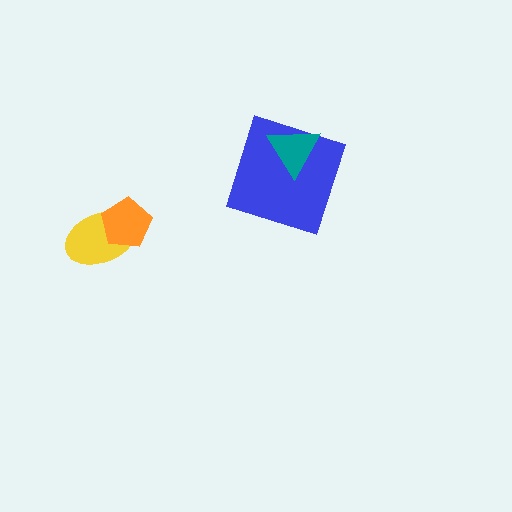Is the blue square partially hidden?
Yes, it is partially covered by another shape.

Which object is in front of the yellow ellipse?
The orange pentagon is in front of the yellow ellipse.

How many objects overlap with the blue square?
1 object overlaps with the blue square.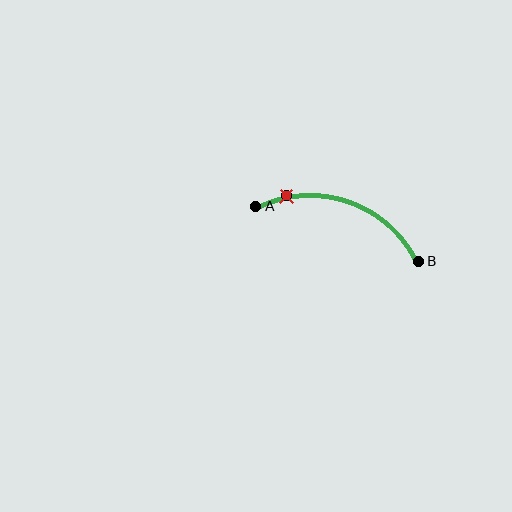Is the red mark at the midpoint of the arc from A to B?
No. The red mark lies on the arc but is closer to endpoint A. The arc midpoint would be at the point on the curve equidistant along the arc from both A and B.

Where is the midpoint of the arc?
The arc midpoint is the point on the curve farthest from the straight line joining A and B. It sits above that line.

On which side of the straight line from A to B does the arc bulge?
The arc bulges above the straight line connecting A and B.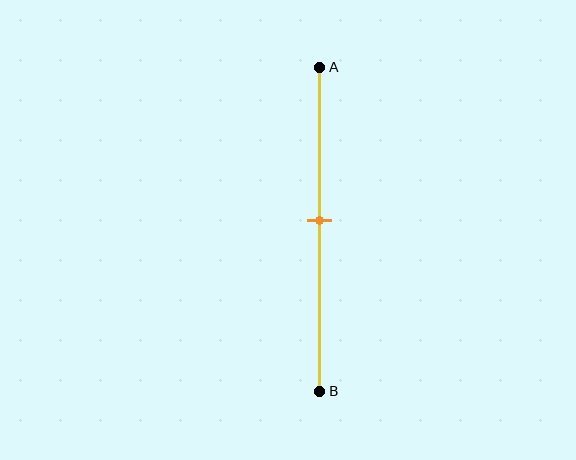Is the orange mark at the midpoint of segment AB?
Yes, the mark is approximately at the midpoint.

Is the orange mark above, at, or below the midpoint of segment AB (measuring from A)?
The orange mark is approximately at the midpoint of segment AB.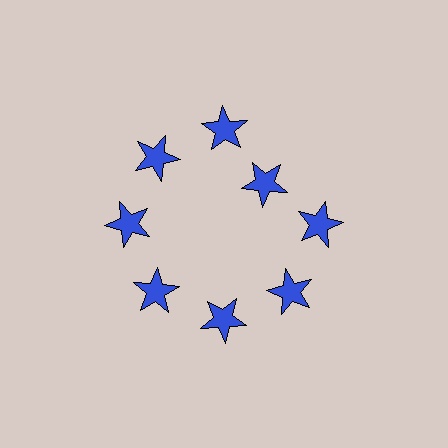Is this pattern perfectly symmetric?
No. The 8 blue stars are arranged in a ring, but one element near the 2 o'clock position is pulled inward toward the center, breaking the 8-fold rotational symmetry.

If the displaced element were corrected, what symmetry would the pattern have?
It would have 8-fold rotational symmetry — the pattern would map onto itself every 45 degrees.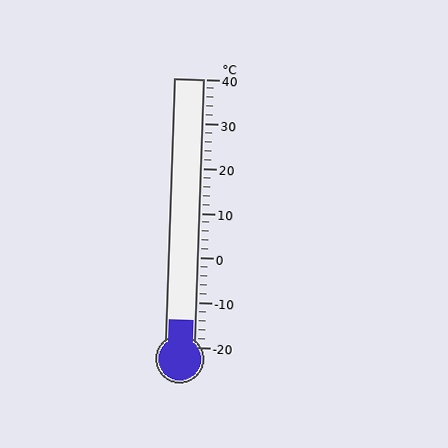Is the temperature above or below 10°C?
The temperature is below 10°C.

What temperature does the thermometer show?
The thermometer shows approximately -14°C.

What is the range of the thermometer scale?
The thermometer scale ranges from -20°C to 40°C.